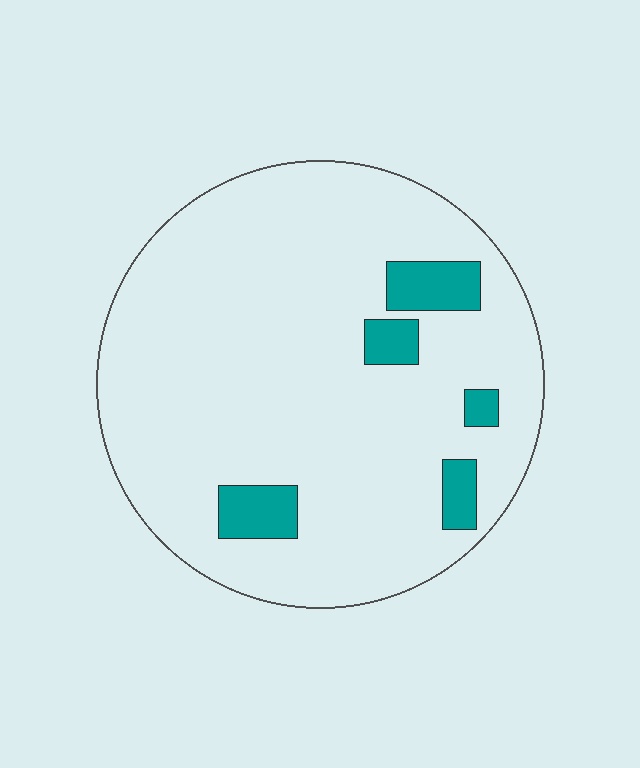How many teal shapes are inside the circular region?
5.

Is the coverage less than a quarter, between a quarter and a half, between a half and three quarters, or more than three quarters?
Less than a quarter.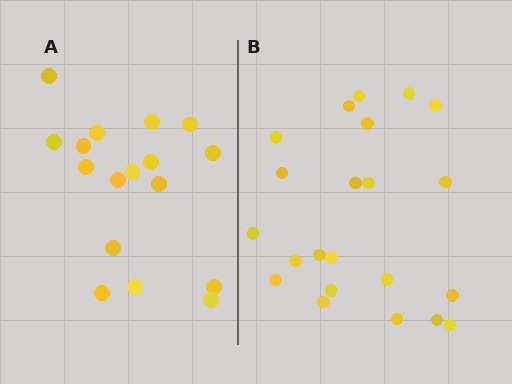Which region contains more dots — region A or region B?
Region B (the right region) has more dots.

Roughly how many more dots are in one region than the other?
Region B has about 5 more dots than region A.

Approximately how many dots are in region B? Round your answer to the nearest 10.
About 20 dots. (The exact count is 22, which rounds to 20.)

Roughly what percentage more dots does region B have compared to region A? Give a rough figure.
About 30% more.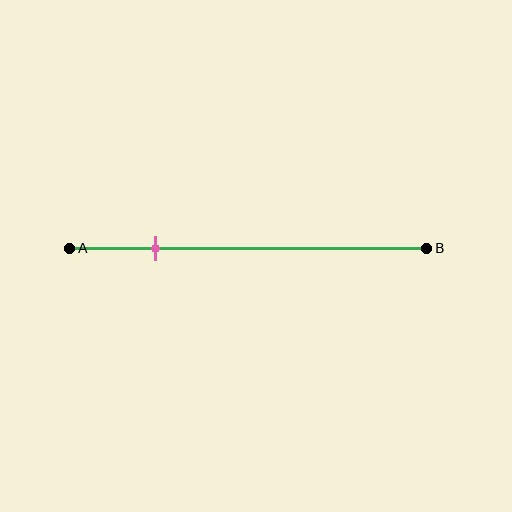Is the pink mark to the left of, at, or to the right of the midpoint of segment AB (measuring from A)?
The pink mark is to the left of the midpoint of segment AB.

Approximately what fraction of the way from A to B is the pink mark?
The pink mark is approximately 25% of the way from A to B.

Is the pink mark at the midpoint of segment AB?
No, the mark is at about 25% from A, not at the 50% midpoint.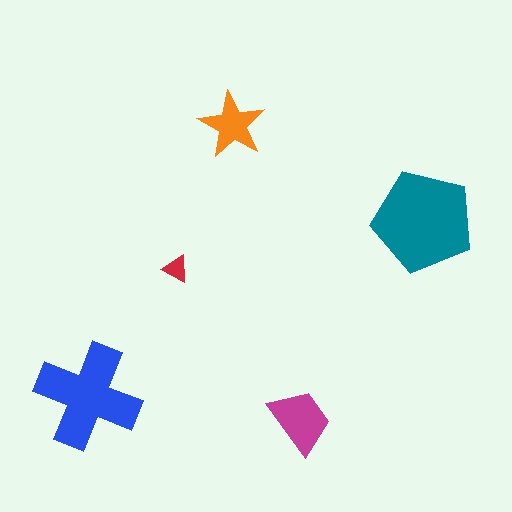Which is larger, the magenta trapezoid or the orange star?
The magenta trapezoid.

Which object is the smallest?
The red triangle.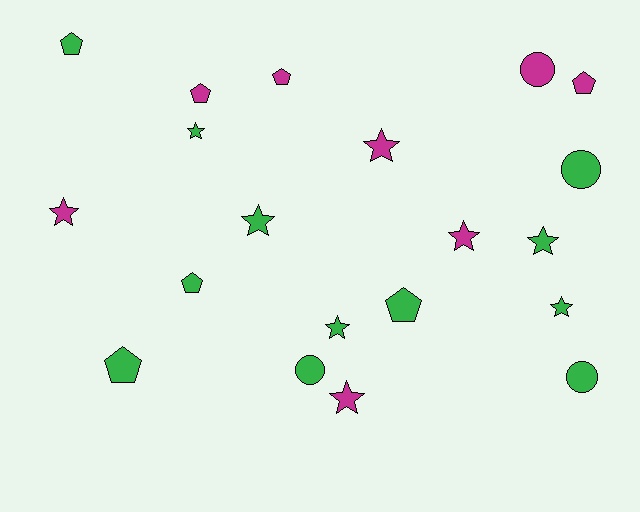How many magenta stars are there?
There are 4 magenta stars.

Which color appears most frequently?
Green, with 12 objects.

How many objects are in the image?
There are 20 objects.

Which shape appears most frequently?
Star, with 9 objects.